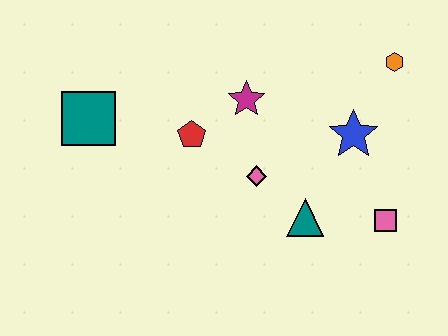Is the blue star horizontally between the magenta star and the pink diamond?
No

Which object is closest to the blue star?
The orange hexagon is closest to the blue star.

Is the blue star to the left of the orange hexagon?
Yes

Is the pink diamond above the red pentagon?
No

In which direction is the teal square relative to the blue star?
The teal square is to the left of the blue star.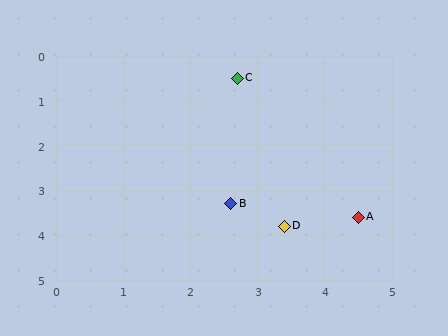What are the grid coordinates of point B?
Point B is at approximately (2.6, 3.3).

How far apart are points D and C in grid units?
Points D and C are about 3.4 grid units apart.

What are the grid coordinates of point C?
Point C is at approximately (2.7, 0.5).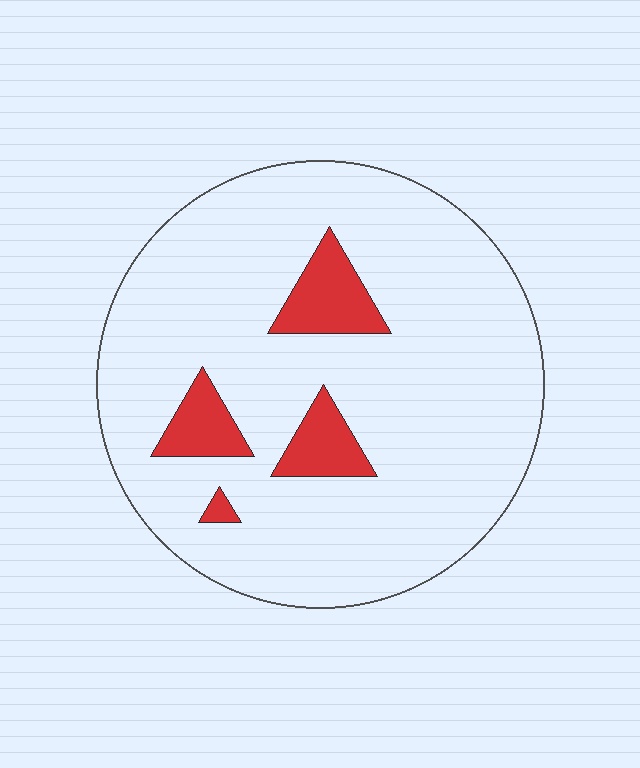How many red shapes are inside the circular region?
4.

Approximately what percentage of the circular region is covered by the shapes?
Approximately 10%.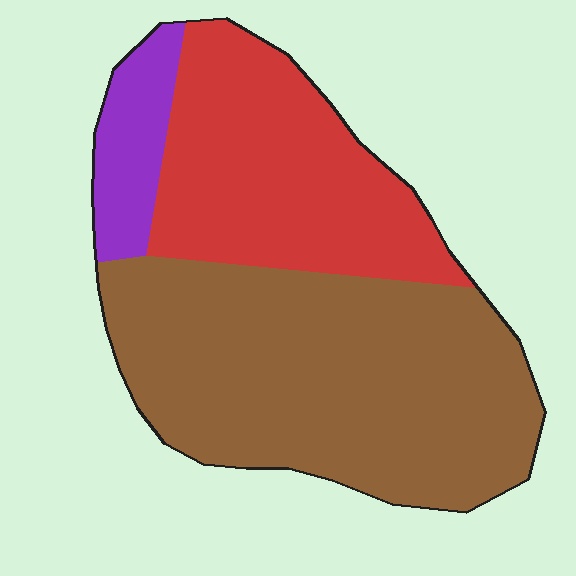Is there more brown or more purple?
Brown.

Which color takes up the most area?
Brown, at roughly 55%.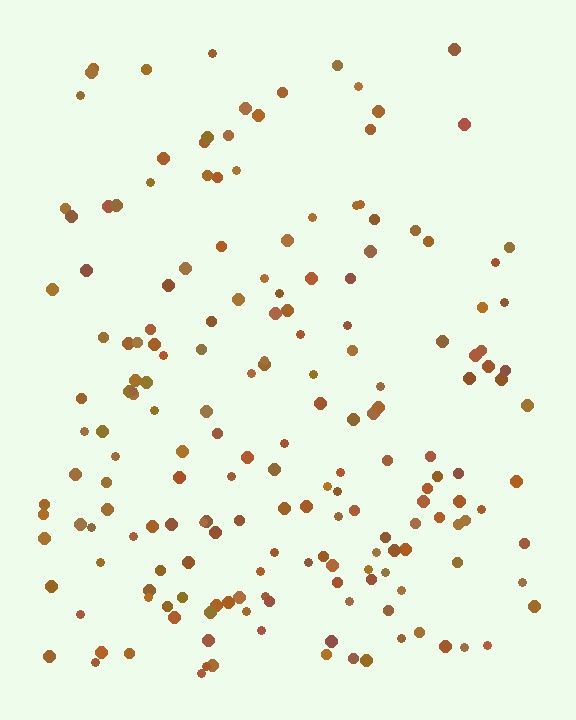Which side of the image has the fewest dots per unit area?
The top.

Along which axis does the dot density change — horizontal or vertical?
Vertical.